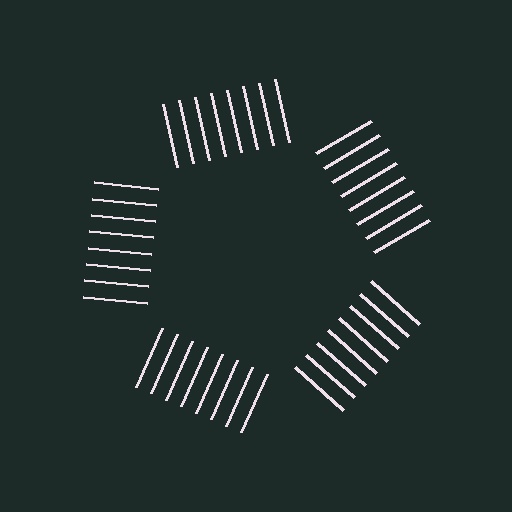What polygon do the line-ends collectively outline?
An illusory pentagon — the line segments terminate on its edges but no continuous stroke is drawn.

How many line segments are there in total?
40 — 8 along each of the 5 edges.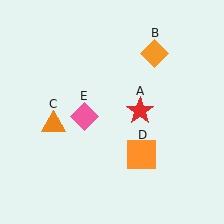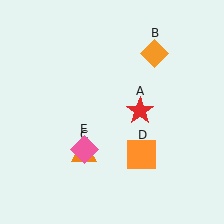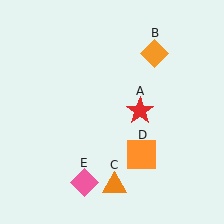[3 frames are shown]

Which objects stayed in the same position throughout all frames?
Red star (object A) and orange diamond (object B) and orange square (object D) remained stationary.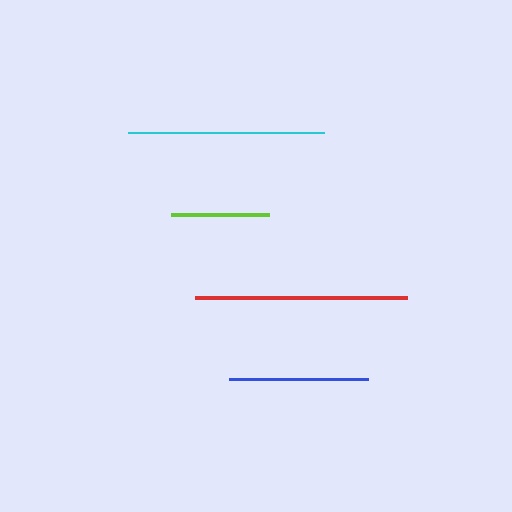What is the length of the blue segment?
The blue segment is approximately 139 pixels long.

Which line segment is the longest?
The red line is the longest at approximately 212 pixels.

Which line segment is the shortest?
The lime line is the shortest at approximately 98 pixels.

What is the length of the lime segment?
The lime segment is approximately 98 pixels long.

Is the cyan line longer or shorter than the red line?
The red line is longer than the cyan line.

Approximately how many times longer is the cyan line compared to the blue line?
The cyan line is approximately 1.4 times the length of the blue line.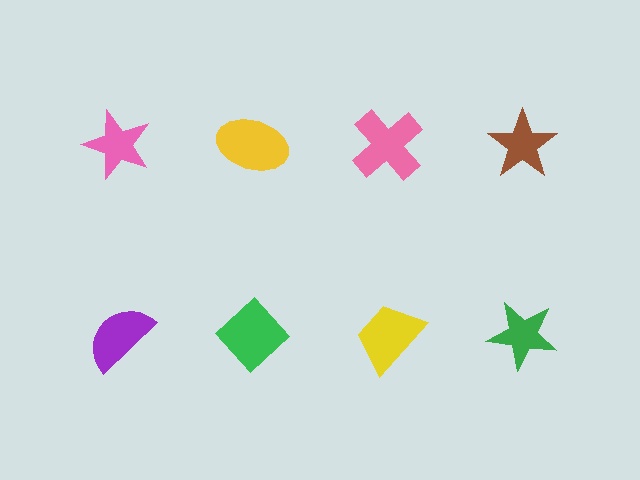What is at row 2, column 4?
A green star.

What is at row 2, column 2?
A green diamond.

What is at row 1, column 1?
A pink star.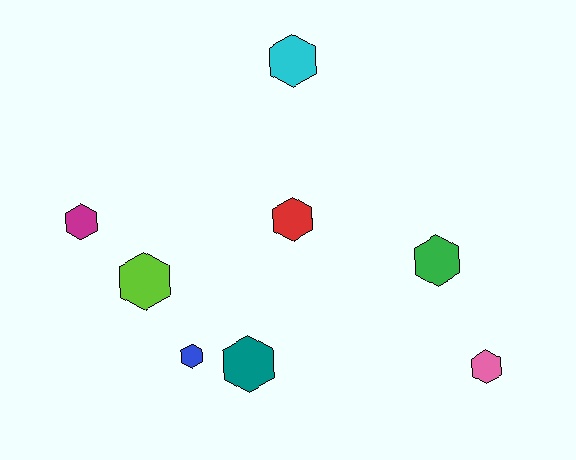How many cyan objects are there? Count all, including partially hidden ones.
There is 1 cyan object.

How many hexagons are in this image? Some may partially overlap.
There are 8 hexagons.